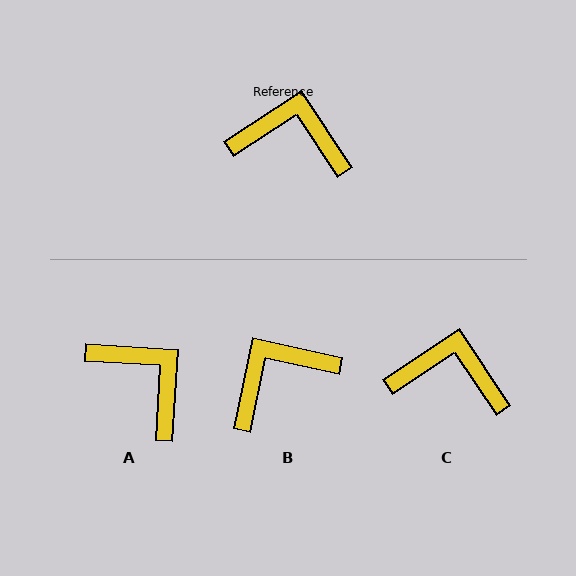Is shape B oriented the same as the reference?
No, it is off by about 45 degrees.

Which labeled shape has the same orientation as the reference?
C.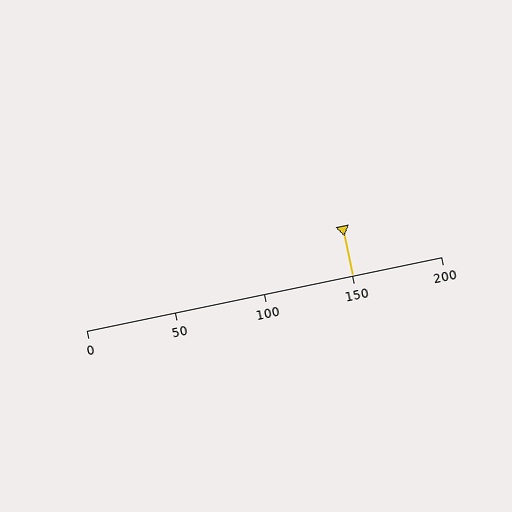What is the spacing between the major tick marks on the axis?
The major ticks are spaced 50 apart.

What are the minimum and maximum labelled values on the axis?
The axis runs from 0 to 200.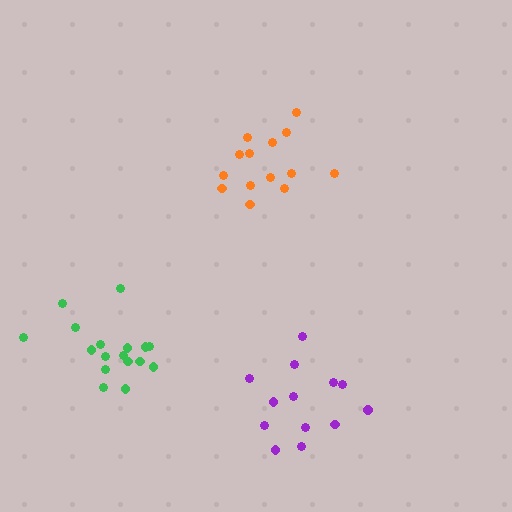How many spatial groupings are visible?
There are 3 spatial groupings.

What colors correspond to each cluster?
The clusters are colored: orange, purple, green.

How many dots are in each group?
Group 1: 14 dots, Group 2: 13 dots, Group 3: 17 dots (44 total).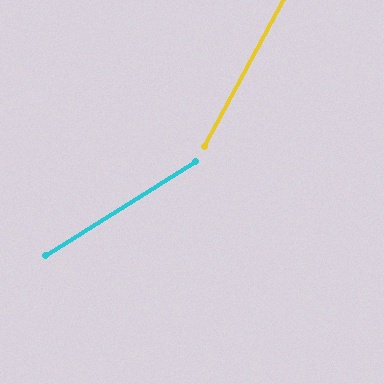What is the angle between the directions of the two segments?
Approximately 30 degrees.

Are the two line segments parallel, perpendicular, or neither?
Neither parallel nor perpendicular — they differ by about 30°.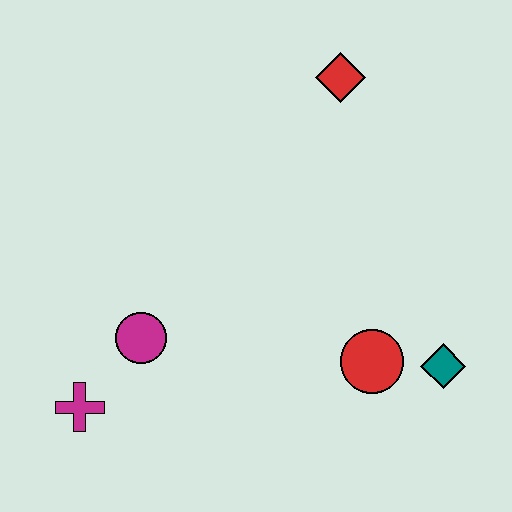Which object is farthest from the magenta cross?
The red diamond is farthest from the magenta cross.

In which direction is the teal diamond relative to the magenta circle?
The teal diamond is to the right of the magenta circle.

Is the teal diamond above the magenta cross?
Yes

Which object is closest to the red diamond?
The red circle is closest to the red diamond.